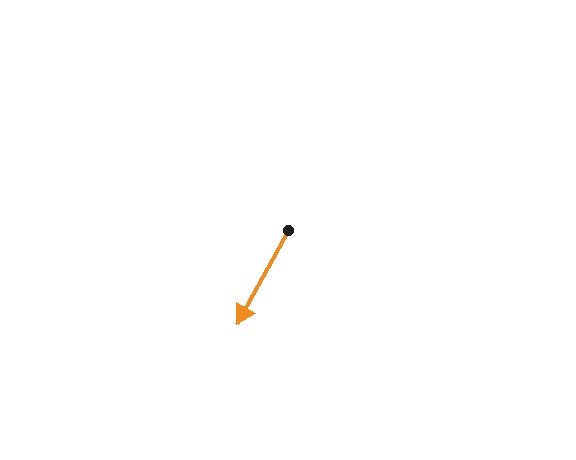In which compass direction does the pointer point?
Southwest.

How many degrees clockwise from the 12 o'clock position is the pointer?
Approximately 209 degrees.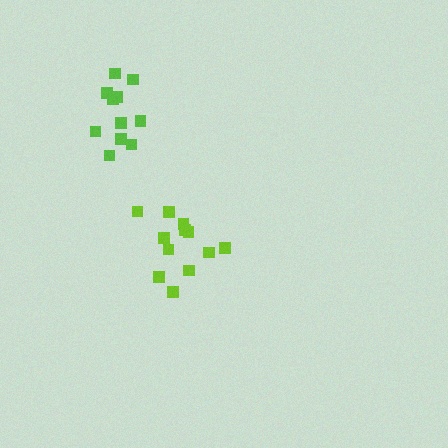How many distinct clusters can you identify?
There are 2 distinct clusters.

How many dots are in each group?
Group 1: 12 dots, Group 2: 11 dots (23 total).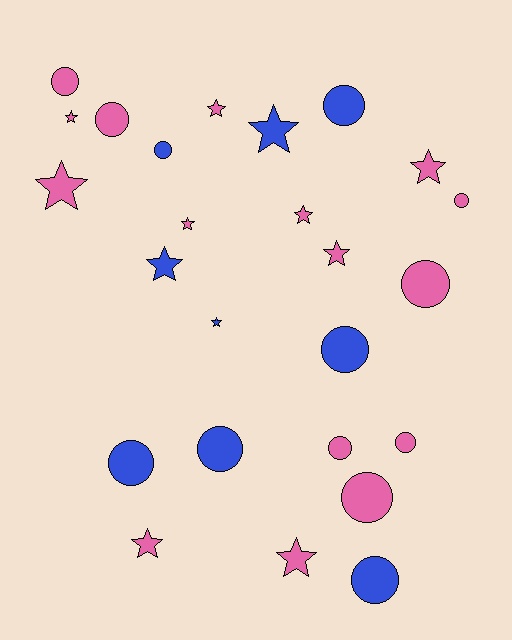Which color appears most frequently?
Pink, with 16 objects.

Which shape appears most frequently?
Circle, with 13 objects.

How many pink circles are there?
There are 7 pink circles.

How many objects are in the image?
There are 25 objects.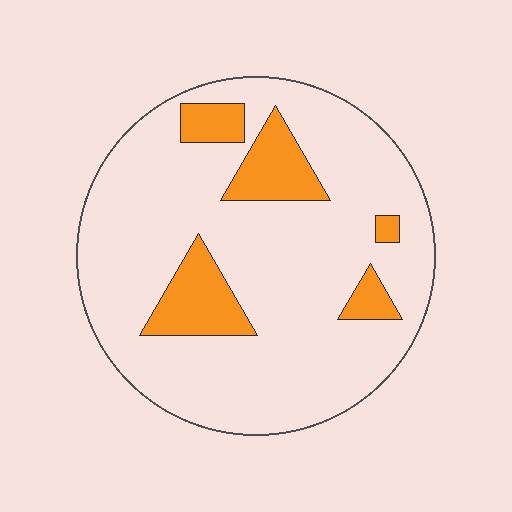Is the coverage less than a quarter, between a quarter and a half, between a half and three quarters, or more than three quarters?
Less than a quarter.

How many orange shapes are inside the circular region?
5.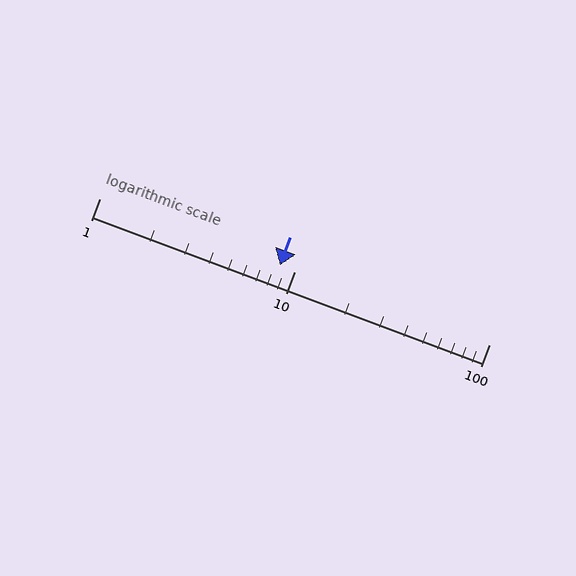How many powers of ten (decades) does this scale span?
The scale spans 2 decades, from 1 to 100.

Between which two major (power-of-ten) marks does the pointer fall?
The pointer is between 1 and 10.